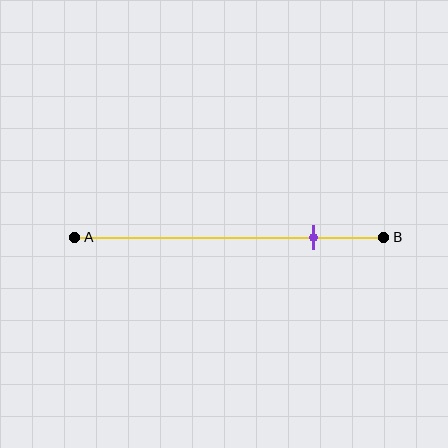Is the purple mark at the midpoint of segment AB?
No, the mark is at about 75% from A, not at the 50% midpoint.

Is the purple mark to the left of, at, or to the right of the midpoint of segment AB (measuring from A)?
The purple mark is to the right of the midpoint of segment AB.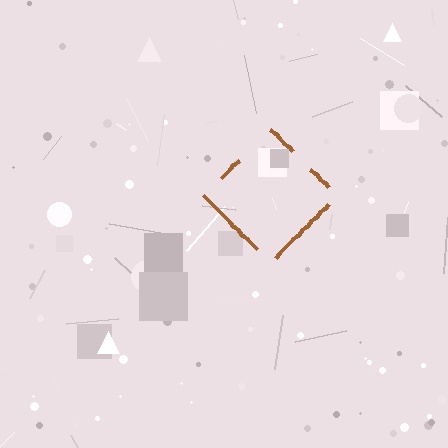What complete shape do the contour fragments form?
The contour fragments form a diamond.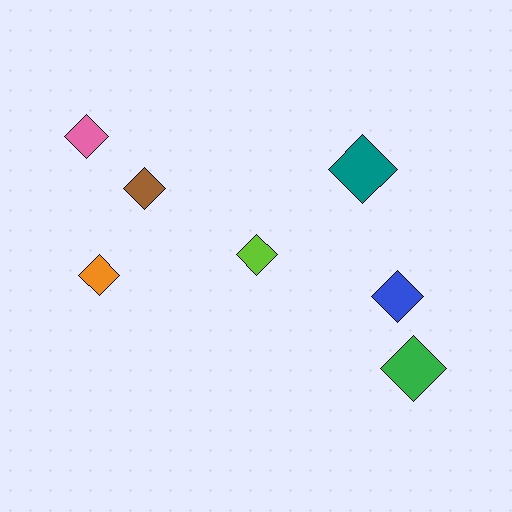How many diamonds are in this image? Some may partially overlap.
There are 7 diamonds.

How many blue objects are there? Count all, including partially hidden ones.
There is 1 blue object.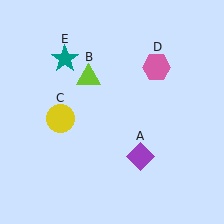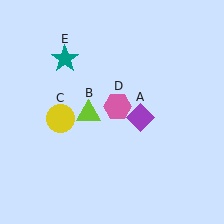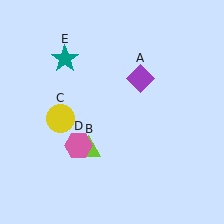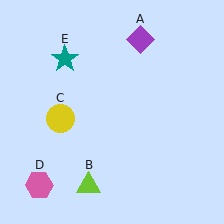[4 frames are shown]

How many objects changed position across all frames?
3 objects changed position: purple diamond (object A), lime triangle (object B), pink hexagon (object D).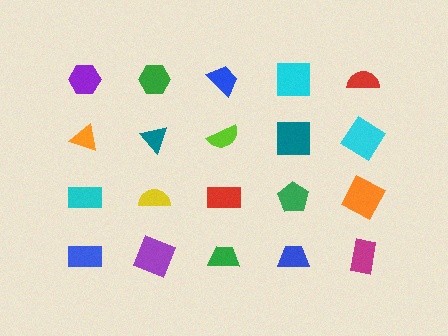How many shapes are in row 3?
5 shapes.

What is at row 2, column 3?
A lime semicircle.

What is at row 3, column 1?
A cyan rectangle.